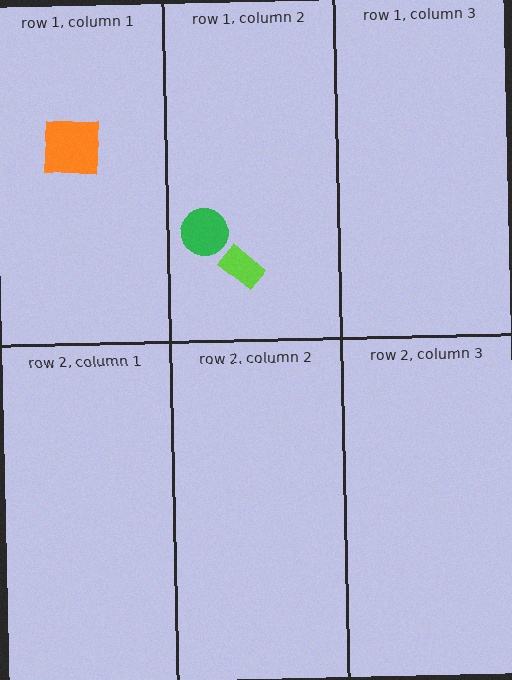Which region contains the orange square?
The row 1, column 1 region.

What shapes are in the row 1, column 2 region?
The green circle, the lime rectangle.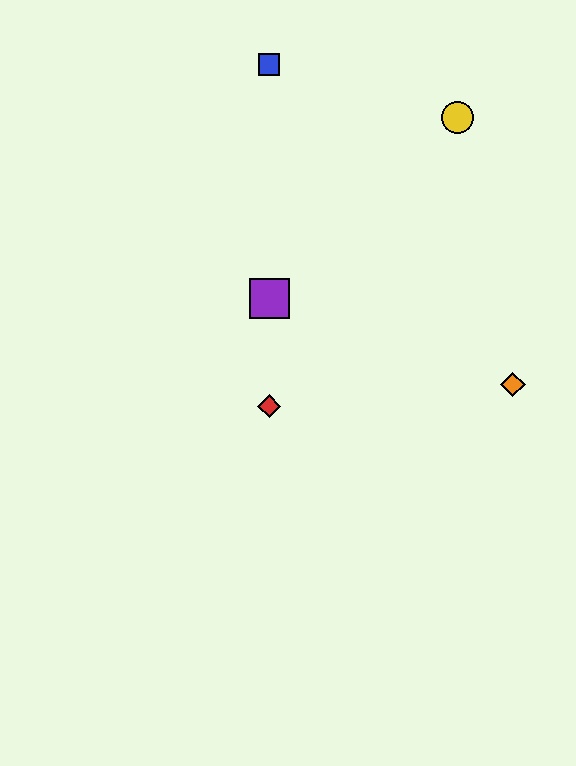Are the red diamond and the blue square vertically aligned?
Yes, both are at x≈269.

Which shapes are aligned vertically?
The red diamond, the blue square, the green circle, the purple square are aligned vertically.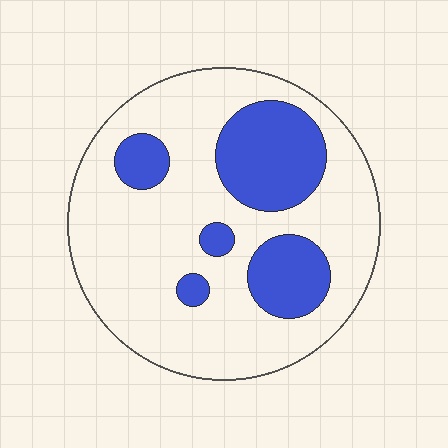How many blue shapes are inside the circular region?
5.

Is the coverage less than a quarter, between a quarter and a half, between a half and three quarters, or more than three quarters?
Between a quarter and a half.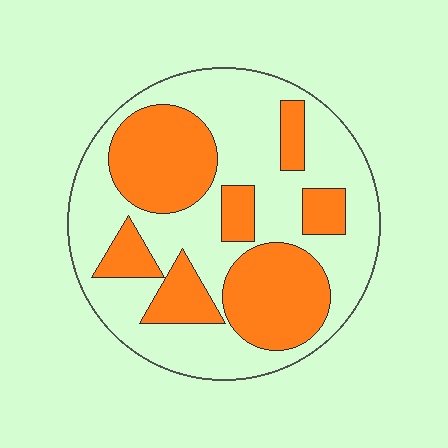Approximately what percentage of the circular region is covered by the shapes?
Approximately 40%.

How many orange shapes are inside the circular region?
7.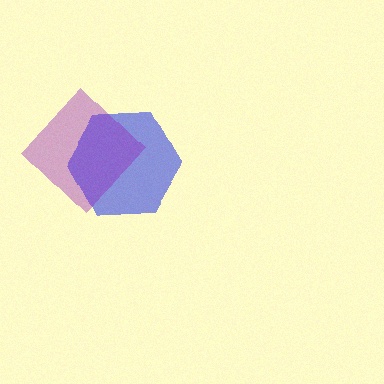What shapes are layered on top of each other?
The layered shapes are: a blue hexagon, a purple diamond.